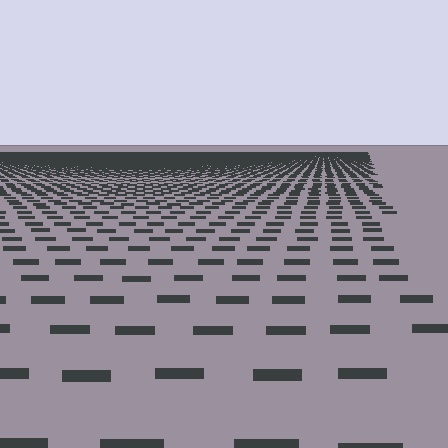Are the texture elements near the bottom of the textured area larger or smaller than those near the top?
Larger. Near the bottom, elements are closer to the viewer and appear at a bigger on-screen size.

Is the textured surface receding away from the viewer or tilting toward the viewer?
The surface is receding away from the viewer. Texture elements get smaller and denser toward the top.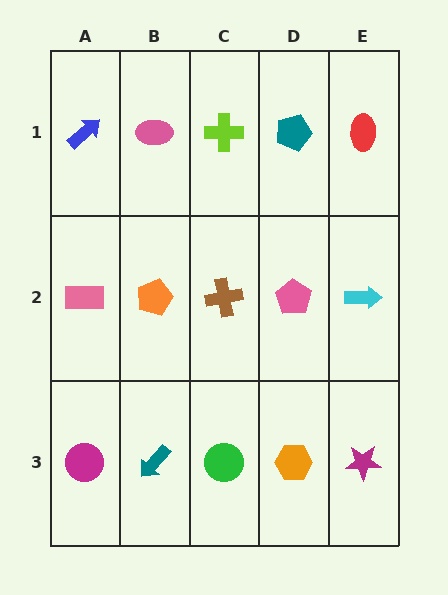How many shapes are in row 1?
5 shapes.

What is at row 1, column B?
A pink ellipse.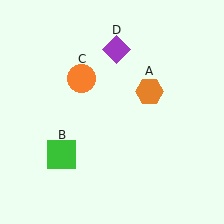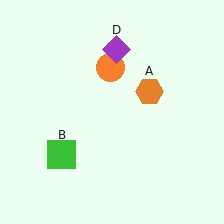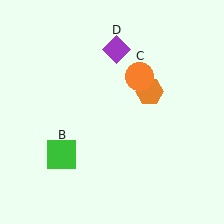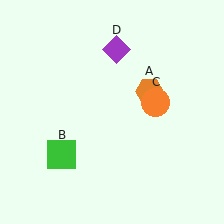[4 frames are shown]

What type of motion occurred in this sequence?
The orange circle (object C) rotated clockwise around the center of the scene.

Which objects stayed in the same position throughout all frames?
Orange hexagon (object A) and green square (object B) and purple diamond (object D) remained stationary.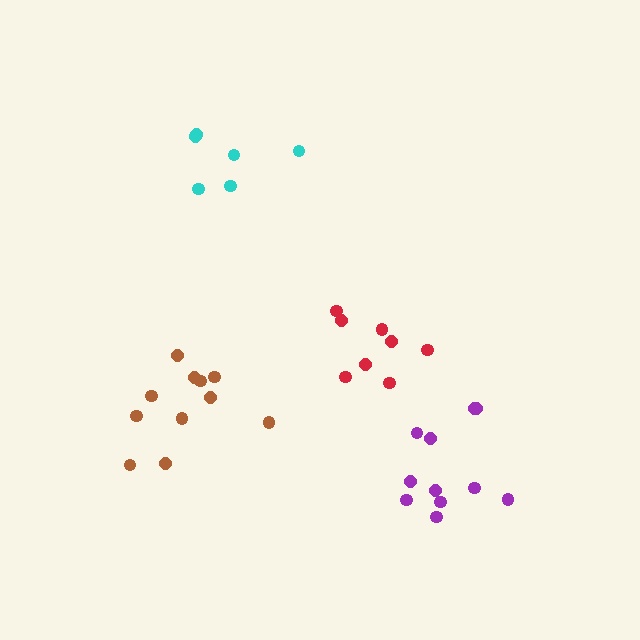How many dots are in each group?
Group 1: 6 dots, Group 2: 11 dots, Group 3: 11 dots, Group 4: 8 dots (36 total).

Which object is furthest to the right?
The purple cluster is rightmost.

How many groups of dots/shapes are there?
There are 4 groups.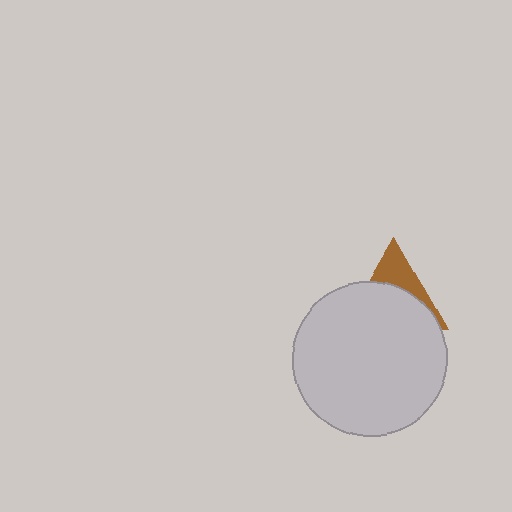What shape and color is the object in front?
The object in front is a light gray circle.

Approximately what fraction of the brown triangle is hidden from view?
Roughly 67% of the brown triangle is hidden behind the light gray circle.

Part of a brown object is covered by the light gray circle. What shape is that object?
It is a triangle.